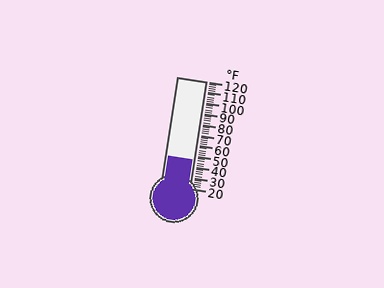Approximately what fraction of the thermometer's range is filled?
The thermometer is filled to approximately 25% of its range.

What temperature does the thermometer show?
The thermometer shows approximately 46°F.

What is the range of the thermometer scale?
The thermometer scale ranges from 20°F to 120°F.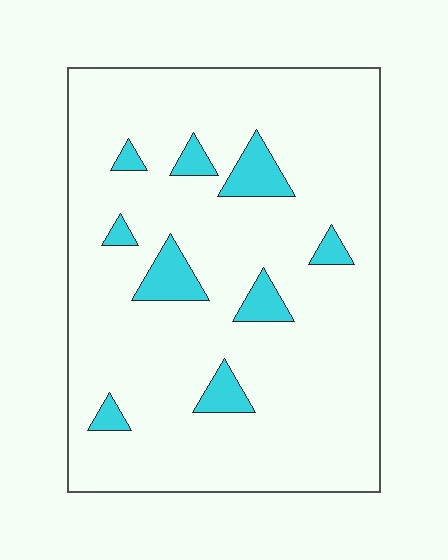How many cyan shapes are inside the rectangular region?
9.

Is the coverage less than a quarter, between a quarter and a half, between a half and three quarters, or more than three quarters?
Less than a quarter.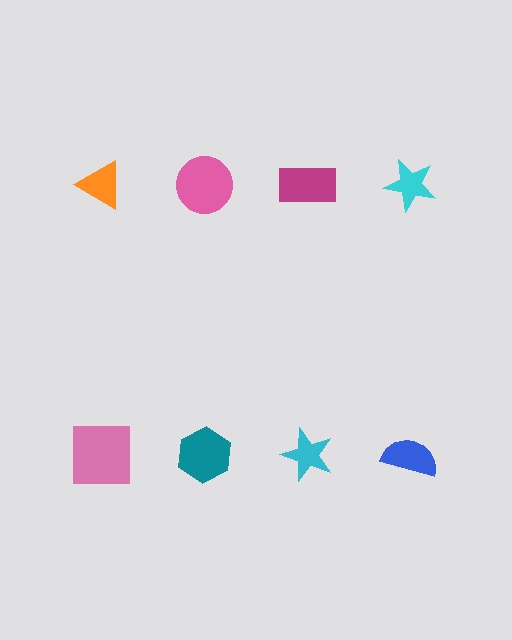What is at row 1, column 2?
A pink circle.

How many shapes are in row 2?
4 shapes.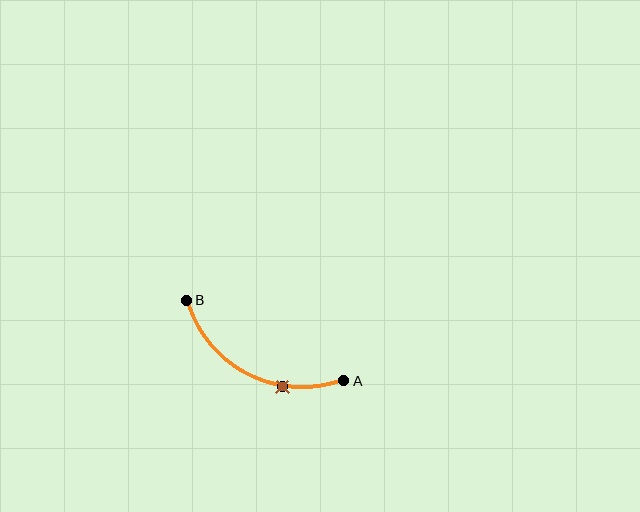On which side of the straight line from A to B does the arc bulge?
The arc bulges below the straight line connecting A and B.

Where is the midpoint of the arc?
The arc midpoint is the point on the curve farthest from the straight line joining A and B. It sits below that line.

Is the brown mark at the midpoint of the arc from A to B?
No. The brown mark lies on the arc but is closer to endpoint A. The arc midpoint would be at the point on the curve equidistant along the arc from both A and B.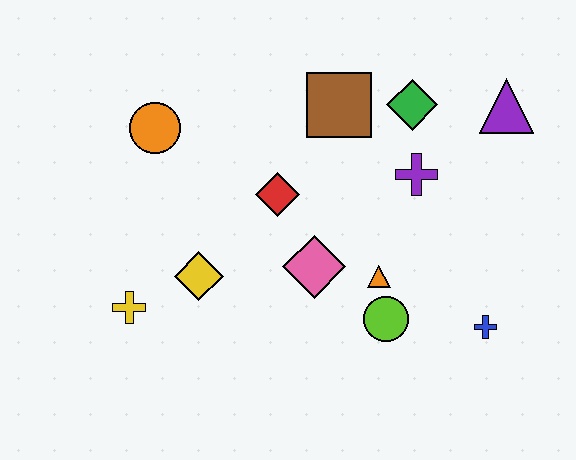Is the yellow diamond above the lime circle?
Yes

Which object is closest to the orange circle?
The red diamond is closest to the orange circle.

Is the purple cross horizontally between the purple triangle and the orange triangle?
Yes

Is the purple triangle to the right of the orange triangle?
Yes